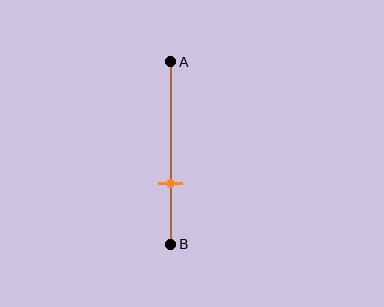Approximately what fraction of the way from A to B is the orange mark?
The orange mark is approximately 65% of the way from A to B.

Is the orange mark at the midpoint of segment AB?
No, the mark is at about 65% from A, not at the 50% midpoint.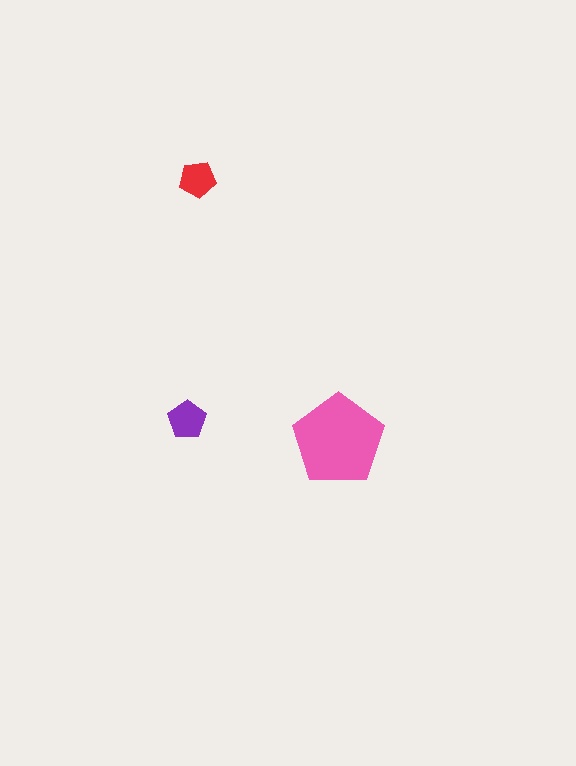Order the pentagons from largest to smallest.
the pink one, the purple one, the red one.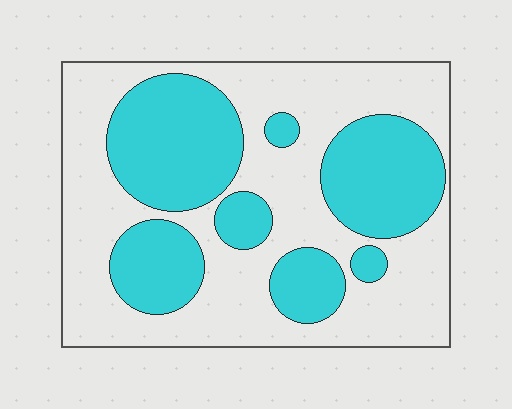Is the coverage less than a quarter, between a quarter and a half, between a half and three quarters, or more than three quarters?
Between a quarter and a half.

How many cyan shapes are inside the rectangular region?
7.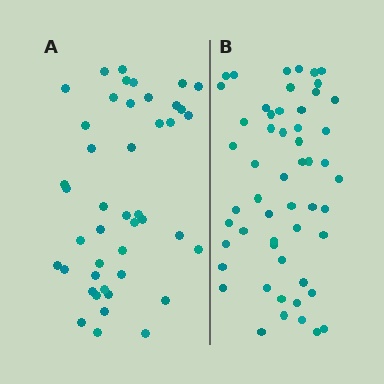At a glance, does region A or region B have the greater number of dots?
Region B (the right region) has more dots.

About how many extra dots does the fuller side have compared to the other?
Region B has roughly 10 or so more dots than region A.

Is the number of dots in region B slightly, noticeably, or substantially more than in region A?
Region B has only slightly more — the two regions are fairly close. The ratio is roughly 1.2 to 1.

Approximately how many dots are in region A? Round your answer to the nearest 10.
About 40 dots. (The exact count is 44, which rounds to 40.)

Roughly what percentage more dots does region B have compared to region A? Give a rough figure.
About 25% more.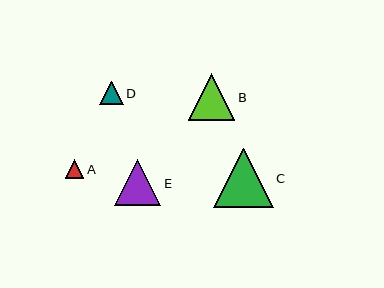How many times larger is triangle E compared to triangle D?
Triangle E is approximately 2.0 times the size of triangle D.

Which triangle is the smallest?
Triangle A is the smallest with a size of approximately 19 pixels.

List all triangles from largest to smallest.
From largest to smallest: C, B, E, D, A.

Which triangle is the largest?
Triangle C is the largest with a size of approximately 59 pixels.